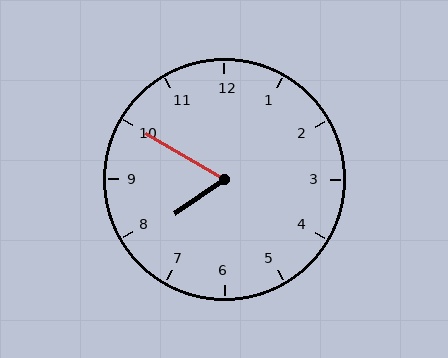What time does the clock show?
7:50.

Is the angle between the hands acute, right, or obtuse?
It is acute.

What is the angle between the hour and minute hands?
Approximately 65 degrees.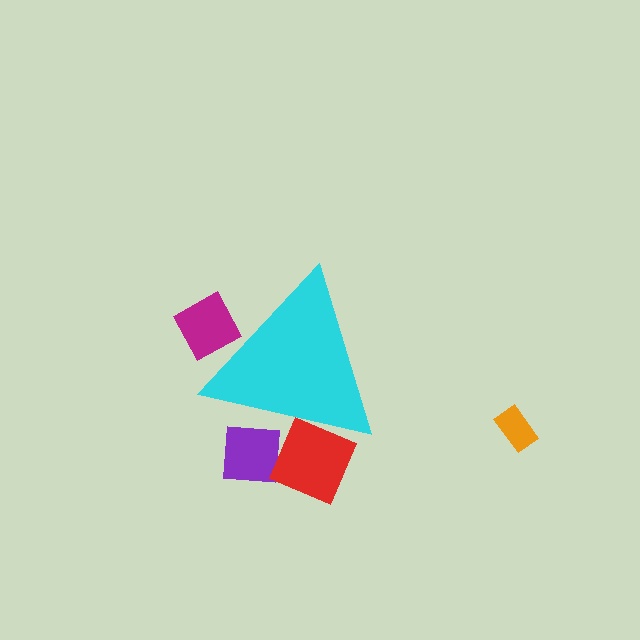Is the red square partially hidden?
Yes, the red square is partially hidden behind the cyan triangle.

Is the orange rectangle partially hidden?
No, the orange rectangle is fully visible.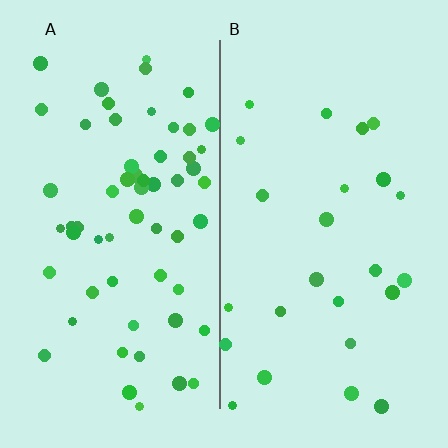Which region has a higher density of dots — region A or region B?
A (the left).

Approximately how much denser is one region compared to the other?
Approximately 2.4× — region A over region B.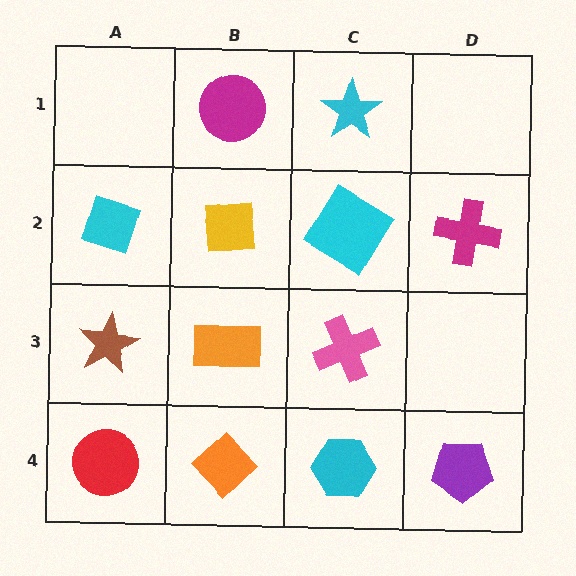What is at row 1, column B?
A magenta circle.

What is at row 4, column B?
An orange diamond.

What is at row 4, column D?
A purple pentagon.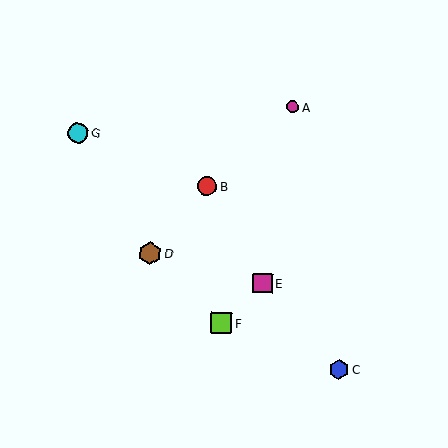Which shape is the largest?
The brown hexagon (labeled D) is the largest.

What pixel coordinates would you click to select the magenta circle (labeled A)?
Click at (292, 107) to select the magenta circle A.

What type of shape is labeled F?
Shape F is a lime square.